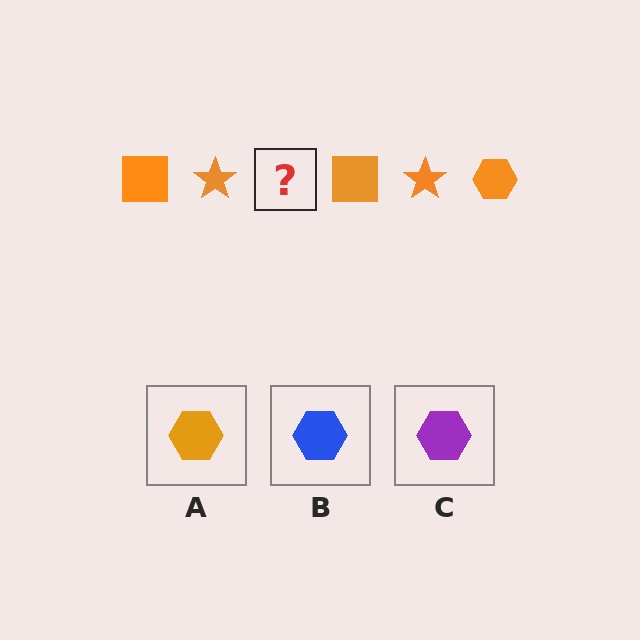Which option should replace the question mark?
Option A.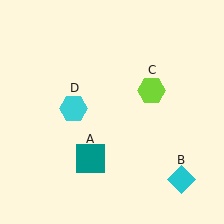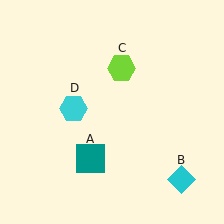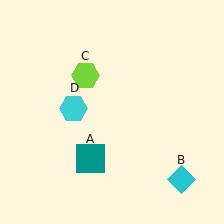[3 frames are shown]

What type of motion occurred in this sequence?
The lime hexagon (object C) rotated counterclockwise around the center of the scene.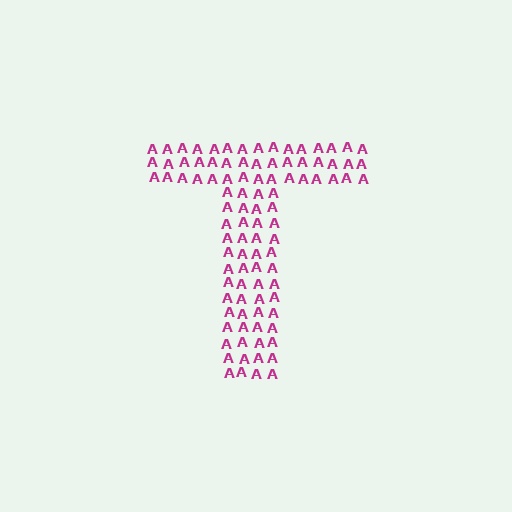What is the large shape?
The large shape is the letter T.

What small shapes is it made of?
It is made of small letter A's.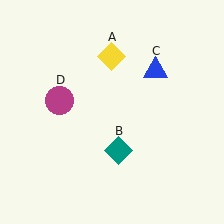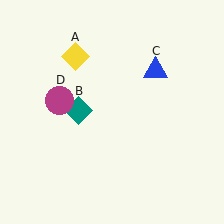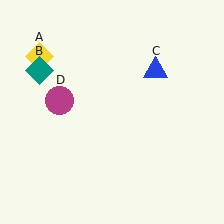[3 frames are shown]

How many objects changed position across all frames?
2 objects changed position: yellow diamond (object A), teal diamond (object B).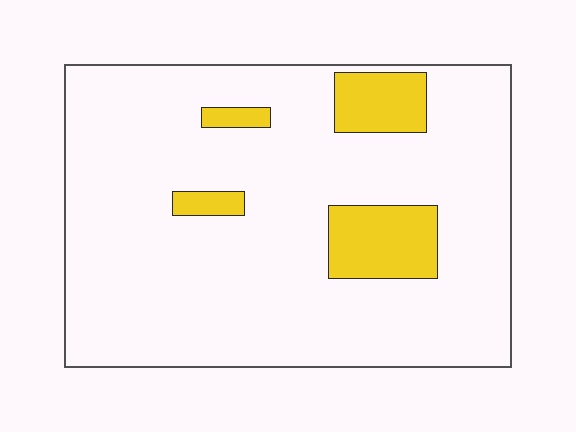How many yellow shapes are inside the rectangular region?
4.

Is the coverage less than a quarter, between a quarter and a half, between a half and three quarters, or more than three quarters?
Less than a quarter.